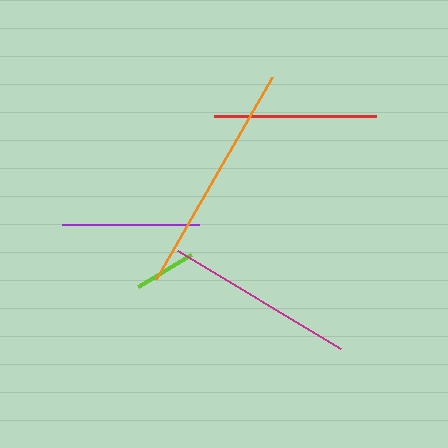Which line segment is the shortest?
The lime line is the shortest at approximately 62 pixels.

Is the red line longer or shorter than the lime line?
The red line is longer than the lime line.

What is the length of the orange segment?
The orange segment is approximately 233 pixels long.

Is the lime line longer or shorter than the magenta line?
The magenta line is longer than the lime line.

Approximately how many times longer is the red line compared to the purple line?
The red line is approximately 1.2 times the length of the purple line.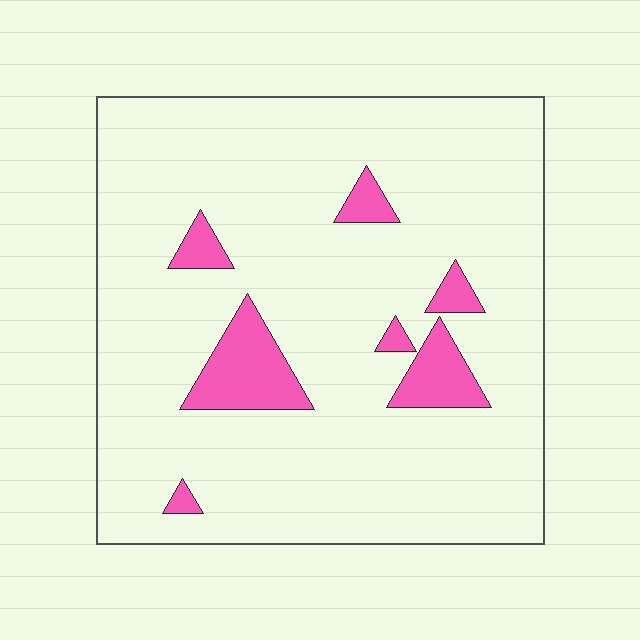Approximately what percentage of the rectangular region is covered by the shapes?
Approximately 10%.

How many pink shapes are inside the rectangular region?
7.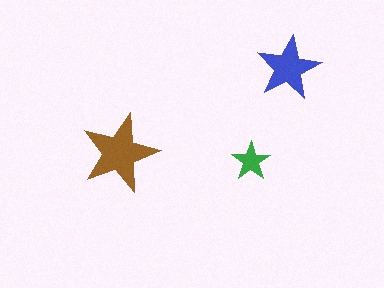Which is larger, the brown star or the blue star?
The brown one.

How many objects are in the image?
There are 3 objects in the image.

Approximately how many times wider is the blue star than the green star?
About 1.5 times wider.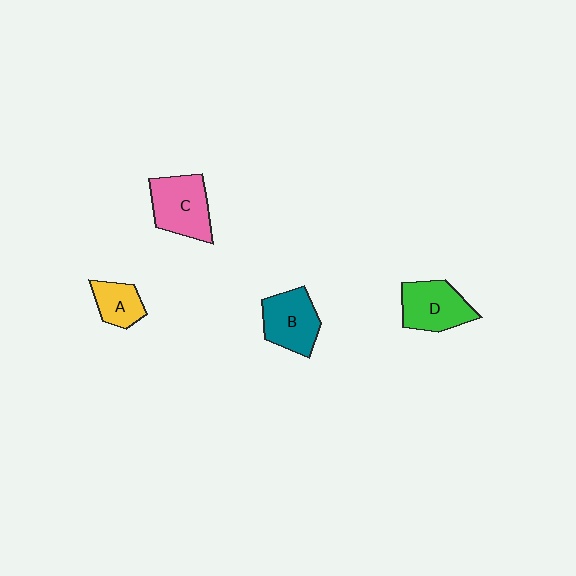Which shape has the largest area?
Shape C (pink).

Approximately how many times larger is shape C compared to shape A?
Approximately 1.7 times.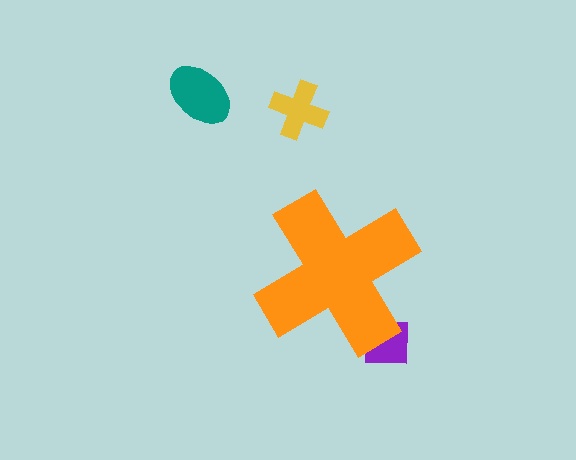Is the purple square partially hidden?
Yes, the purple square is partially hidden behind the orange cross.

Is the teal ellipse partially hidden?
No, the teal ellipse is fully visible.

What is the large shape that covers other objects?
An orange cross.